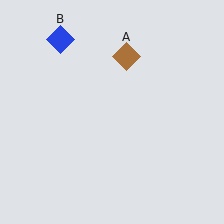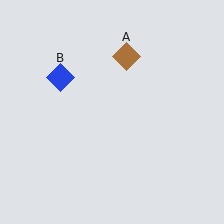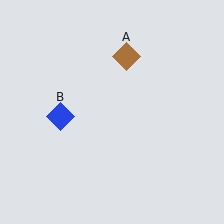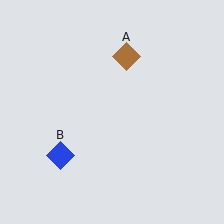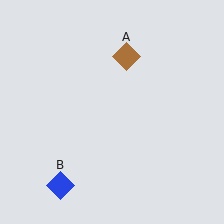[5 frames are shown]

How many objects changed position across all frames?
1 object changed position: blue diamond (object B).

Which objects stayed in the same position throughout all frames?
Brown diamond (object A) remained stationary.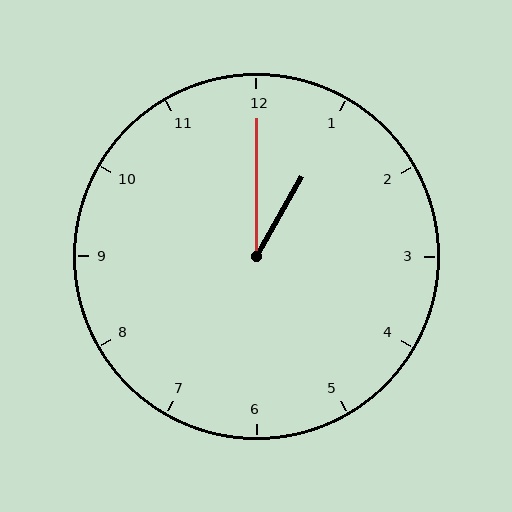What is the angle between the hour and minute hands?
Approximately 30 degrees.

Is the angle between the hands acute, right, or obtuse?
It is acute.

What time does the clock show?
1:00.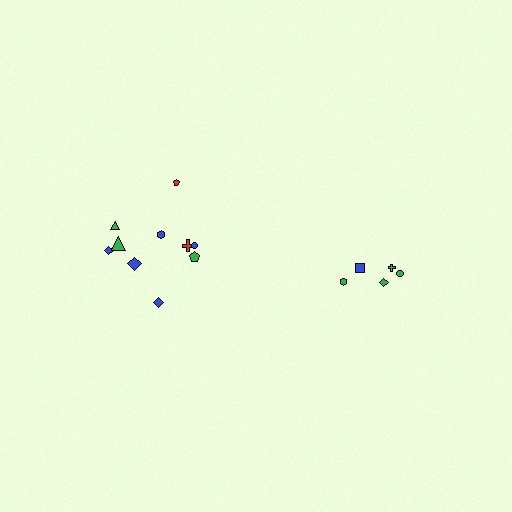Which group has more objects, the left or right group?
The left group.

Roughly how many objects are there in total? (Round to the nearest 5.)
Roughly 15 objects in total.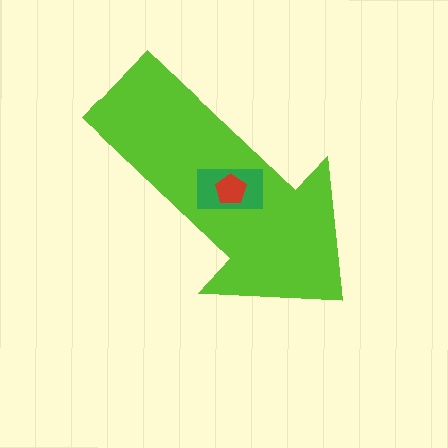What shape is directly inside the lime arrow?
The green rectangle.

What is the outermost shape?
The lime arrow.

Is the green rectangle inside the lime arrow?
Yes.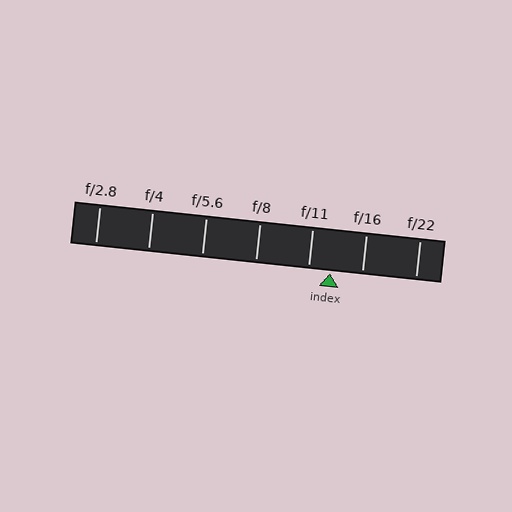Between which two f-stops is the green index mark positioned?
The index mark is between f/11 and f/16.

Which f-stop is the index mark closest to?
The index mark is closest to f/11.